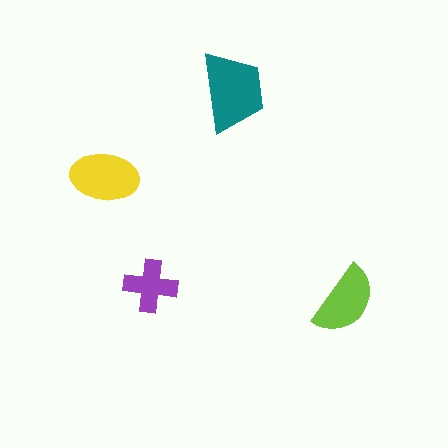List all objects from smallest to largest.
The purple cross, the lime semicircle, the yellow ellipse, the teal trapezoid.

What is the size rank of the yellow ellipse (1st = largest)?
2nd.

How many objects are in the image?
There are 4 objects in the image.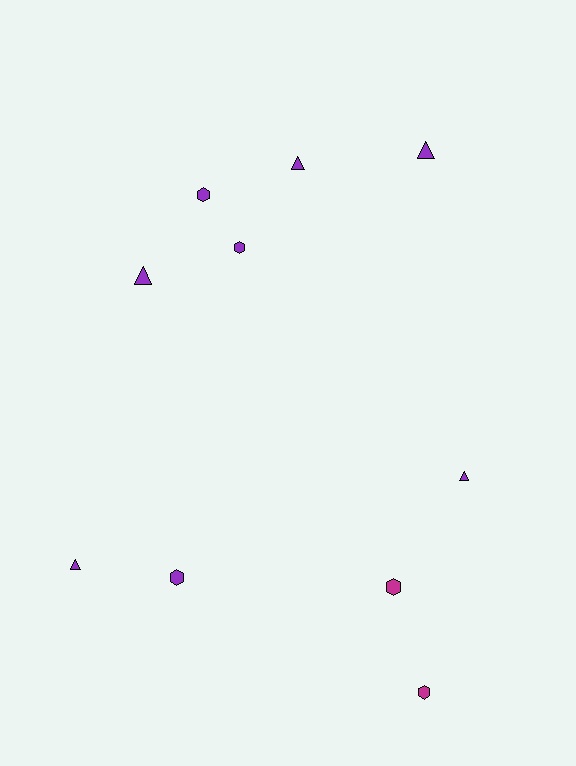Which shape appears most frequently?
Triangle, with 5 objects.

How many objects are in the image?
There are 10 objects.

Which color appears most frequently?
Purple, with 8 objects.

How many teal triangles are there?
There are no teal triangles.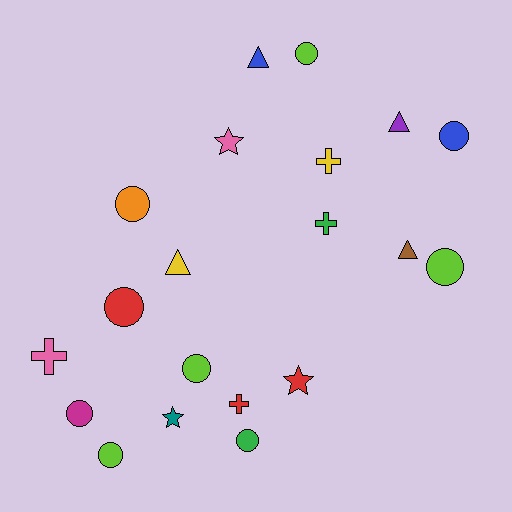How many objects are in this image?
There are 20 objects.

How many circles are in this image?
There are 9 circles.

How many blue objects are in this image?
There are 2 blue objects.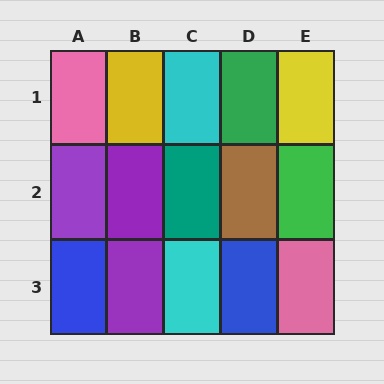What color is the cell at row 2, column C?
Teal.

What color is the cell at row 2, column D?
Brown.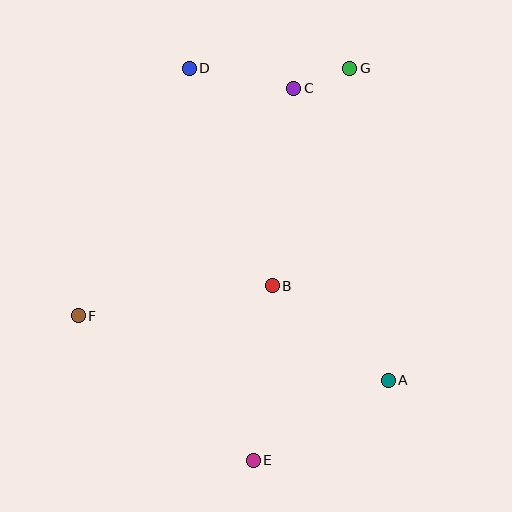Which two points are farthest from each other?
Points E and G are farthest from each other.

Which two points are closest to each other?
Points C and G are closest to each other.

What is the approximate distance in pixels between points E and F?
The distance between E and F is approximately 227 pixels.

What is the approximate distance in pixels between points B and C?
The distance between B and C is approximately 199 pixels.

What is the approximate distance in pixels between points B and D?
The distance between B and D is approximately 233 pixels.